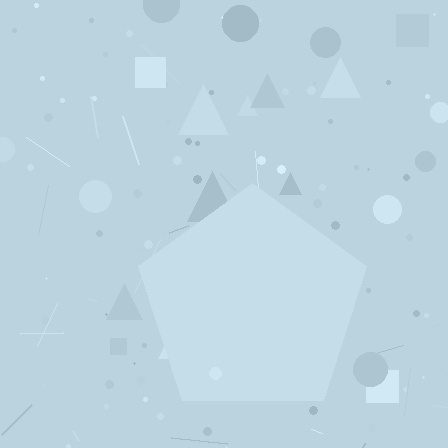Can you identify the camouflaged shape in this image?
The camouflaged shape is a pentagon.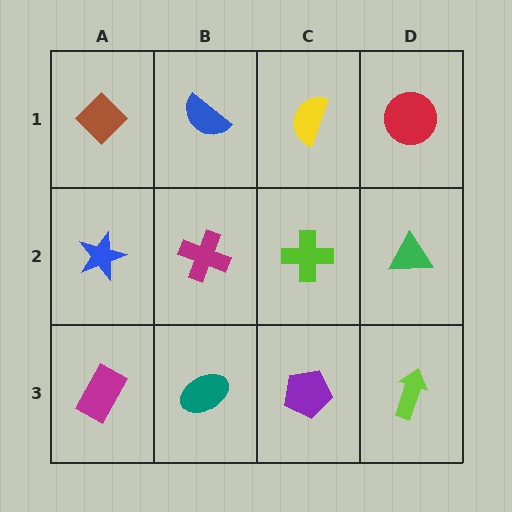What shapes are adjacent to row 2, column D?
A red circle (row 1, column D), a lime arrow (row 3, column D), a lime cross (row 2, column C).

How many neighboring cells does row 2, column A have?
3.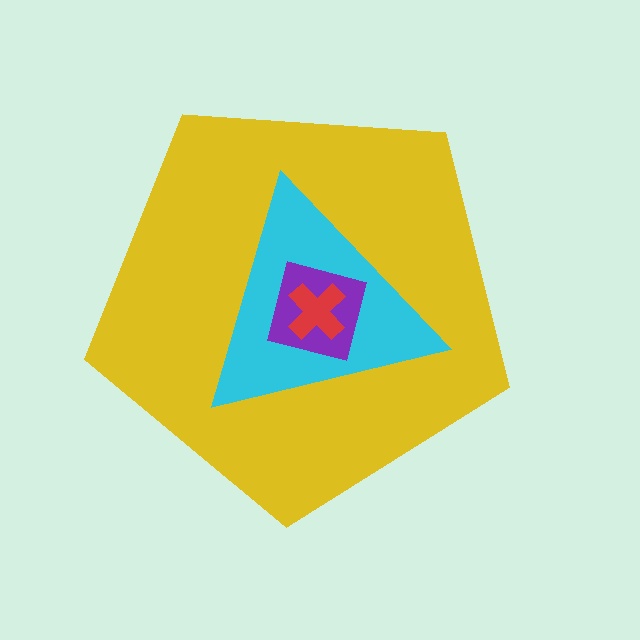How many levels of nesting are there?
4.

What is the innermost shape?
The red cross.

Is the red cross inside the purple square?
Yes.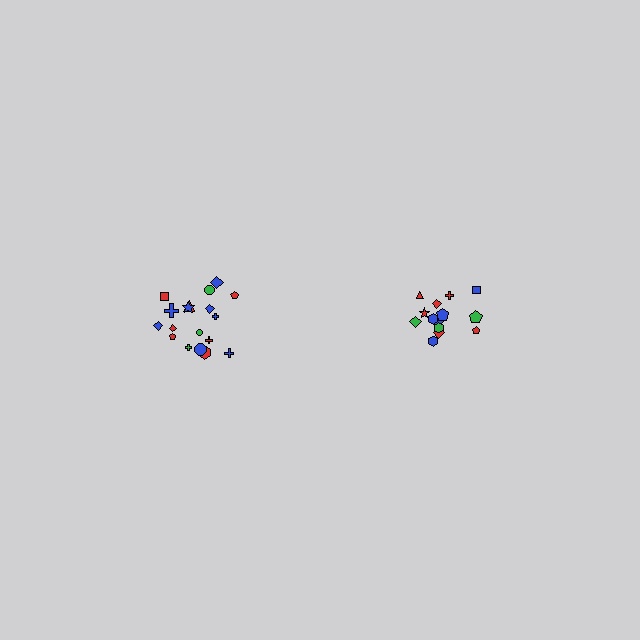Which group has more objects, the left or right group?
The left group.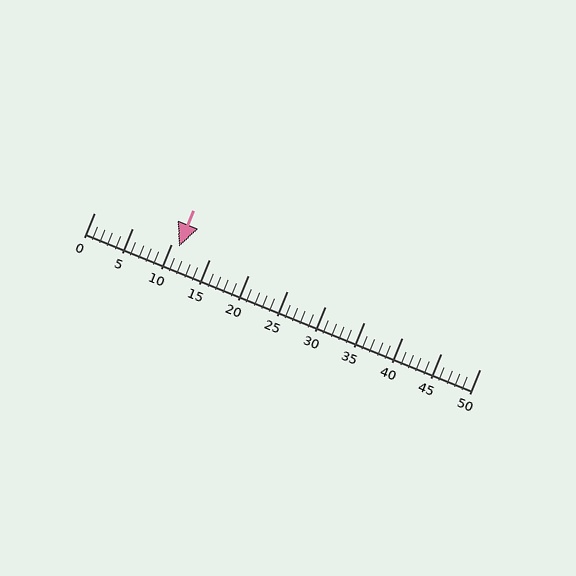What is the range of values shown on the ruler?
The ruler shows values from 0 to 50.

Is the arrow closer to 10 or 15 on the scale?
The arrow is closer to 10.